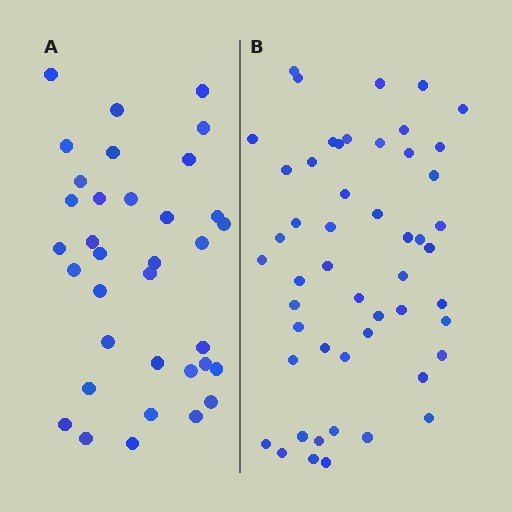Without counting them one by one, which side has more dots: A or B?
Region B (the right region) has more dots.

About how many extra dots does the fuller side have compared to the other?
Region B has approximately 15 more dots than region A.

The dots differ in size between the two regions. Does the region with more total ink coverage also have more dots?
No. Region A has more total ink coverage because its dots are larger, but region B actually contains more individual dots. Total area can be misleading — the number of items is what matters here.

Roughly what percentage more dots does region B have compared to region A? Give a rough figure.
About 45% more.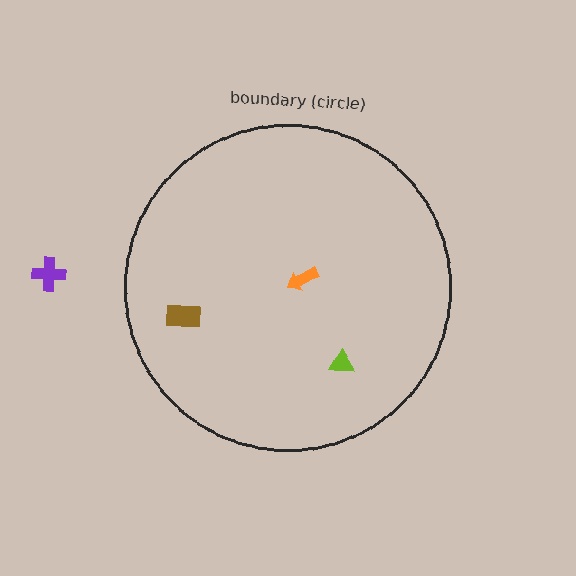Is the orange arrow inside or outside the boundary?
Inside.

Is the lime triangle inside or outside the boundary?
Inside.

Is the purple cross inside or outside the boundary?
Outside.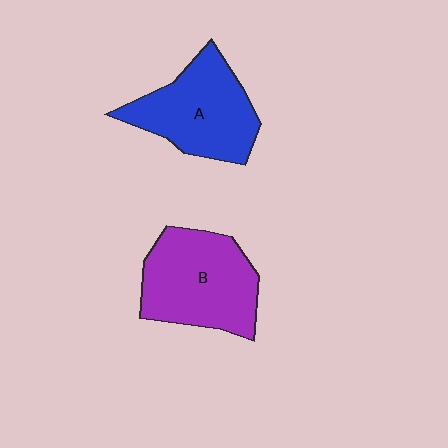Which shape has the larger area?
Shape B (purple).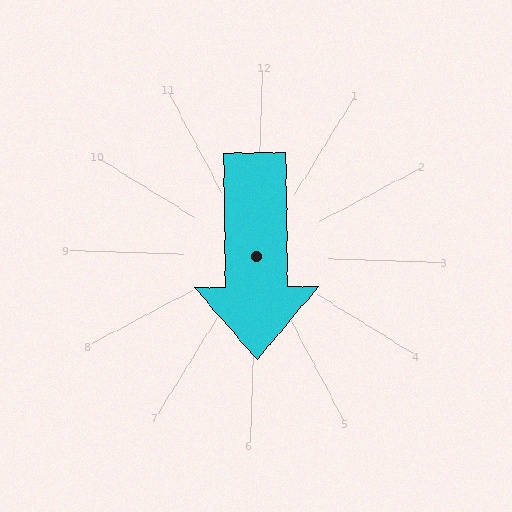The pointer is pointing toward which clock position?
Roughly 6 o'clock.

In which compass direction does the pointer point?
South.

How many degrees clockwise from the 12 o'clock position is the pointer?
Approximately 177 degrees.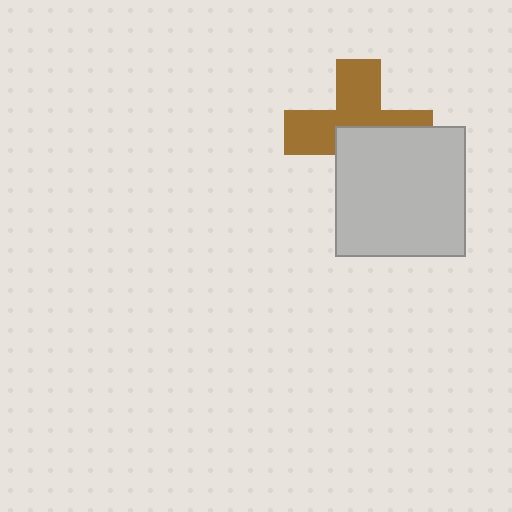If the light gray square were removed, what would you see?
You would see the complete brown cross.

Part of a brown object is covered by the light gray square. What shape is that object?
It is a cross.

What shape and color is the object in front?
The object in front is a light gray square.